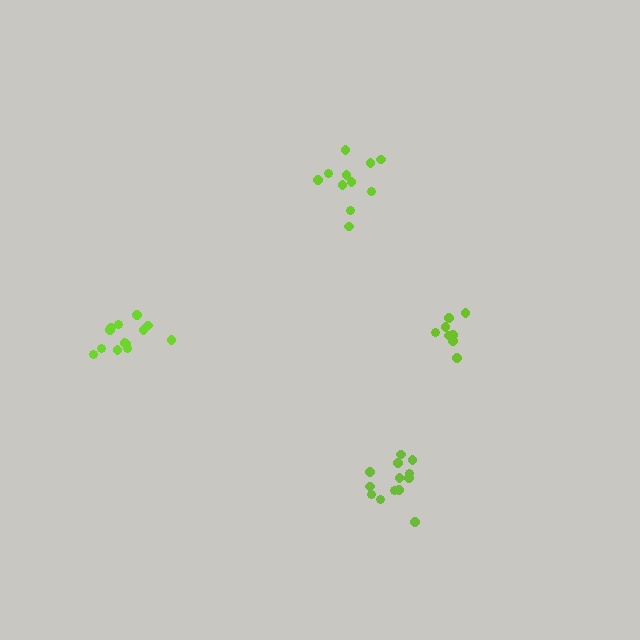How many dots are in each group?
Group 1: 13 dots, Group 2: 13 dots, Group 3: 11 dots, Group 4: 10 dots (47 total).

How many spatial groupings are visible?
There are 4 spatial groupings.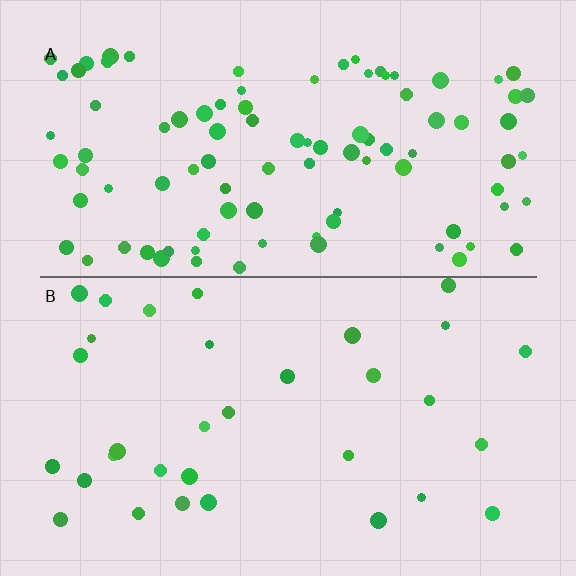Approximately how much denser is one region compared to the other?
Approximately 2.9× — region A over region B.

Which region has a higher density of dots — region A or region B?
A (the top).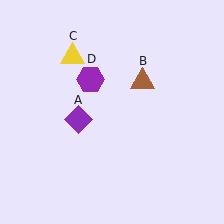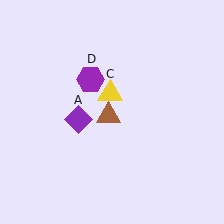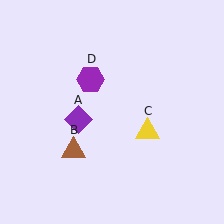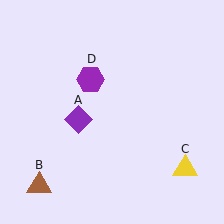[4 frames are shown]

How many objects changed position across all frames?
2 objects changed position: brown triangle (object B), yellow triangle (object C).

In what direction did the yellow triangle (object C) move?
The yellow triangle (object C) moved down and to the right.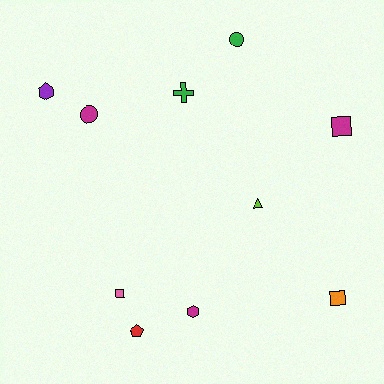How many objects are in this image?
There are 10 objects.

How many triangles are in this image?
There is 1 triangle.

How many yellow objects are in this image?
There are no yellow objects.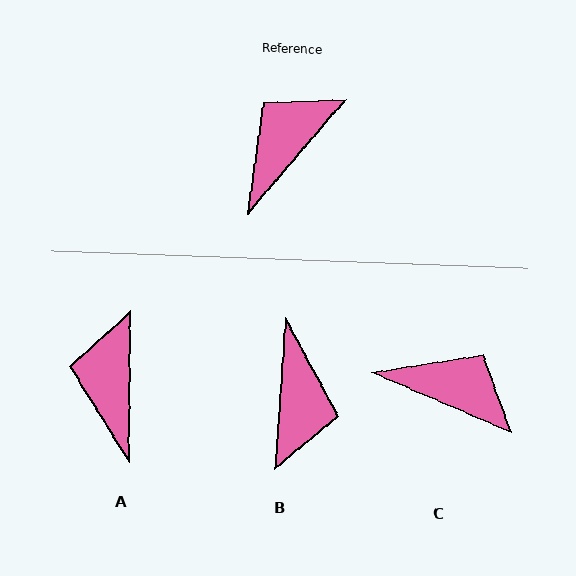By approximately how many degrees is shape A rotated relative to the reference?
Approximately 40 degrees counter-clockwise.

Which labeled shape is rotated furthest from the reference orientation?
B, about 143 degrees away.